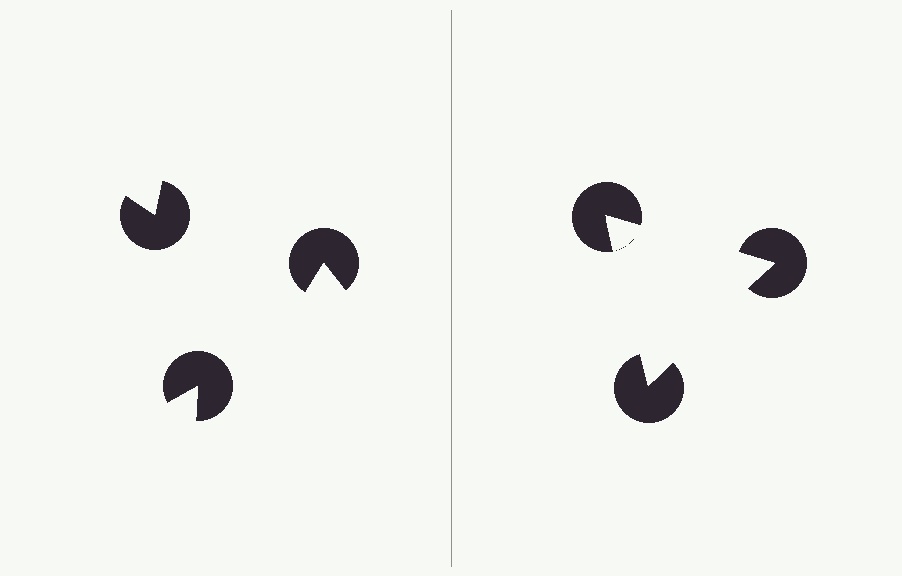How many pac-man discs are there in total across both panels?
6 — 3 on each side.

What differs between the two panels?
The pac-man discs are positioned identically on both sides; only the wedge orientations differ. On the right they align to a triangle; on the left they are misaligned.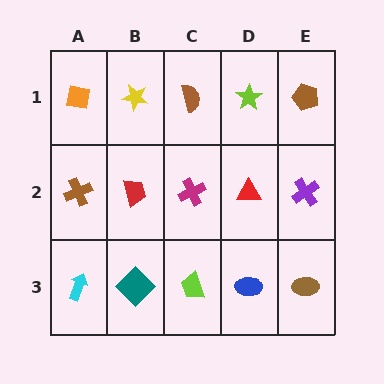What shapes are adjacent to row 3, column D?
A red triangle (row 2, column D), a lime trapezoid (row 3, column C), a brown ellipse (row 3, column E).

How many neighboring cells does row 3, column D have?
3.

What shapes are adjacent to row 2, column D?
A lime star (row 1, column D), a blue ellipse (row 3, column D), a magenta cross (row 2, column C), a purple cross (row 2, column E).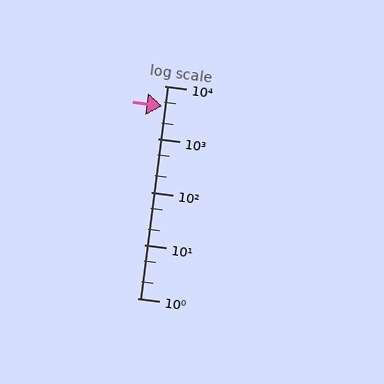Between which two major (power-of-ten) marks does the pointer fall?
The pointer is between 1000 and 10000.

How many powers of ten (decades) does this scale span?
The scale spans 4 decades, from 1 to 10000.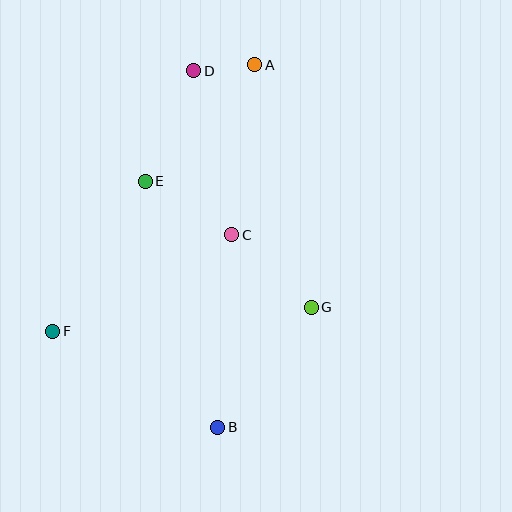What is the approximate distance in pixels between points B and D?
The distance between B and D is approximately 357 pixels.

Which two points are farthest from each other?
Points A and B are farthest from each other.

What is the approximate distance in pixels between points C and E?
The distance between C and E is approximately 102 pixels.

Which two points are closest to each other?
Points A and D are closest to each other.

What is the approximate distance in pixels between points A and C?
The distance between A and C is approximately 171 pixels.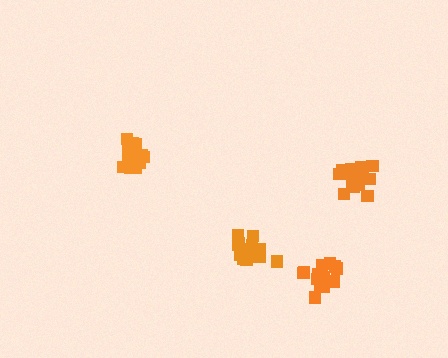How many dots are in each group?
Group 1: 16 dots, Group 2: 18 dots, Group 3: 14 dots, Group 4: 17 dots (65 total).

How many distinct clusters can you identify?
There are 4 distinct clusters.